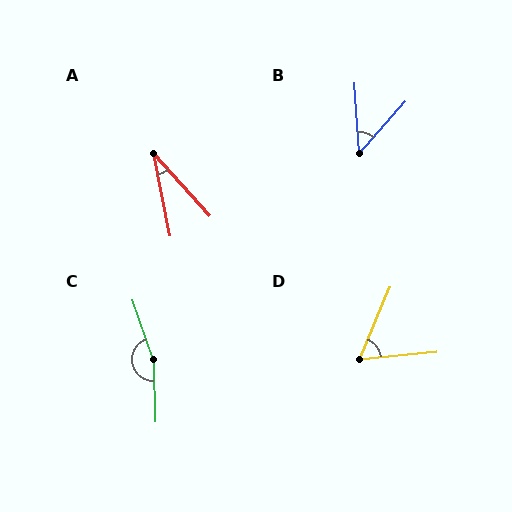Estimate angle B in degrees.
Approximately 46 degrees.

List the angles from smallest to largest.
A (31°), B (46°), D (62°), C (162°).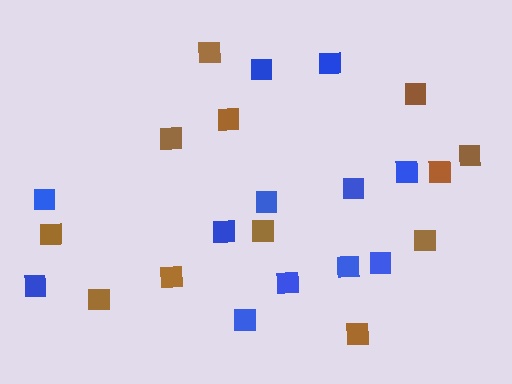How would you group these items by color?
There are 2 groups: one group of brown squares (12) and one group of blue squares (12).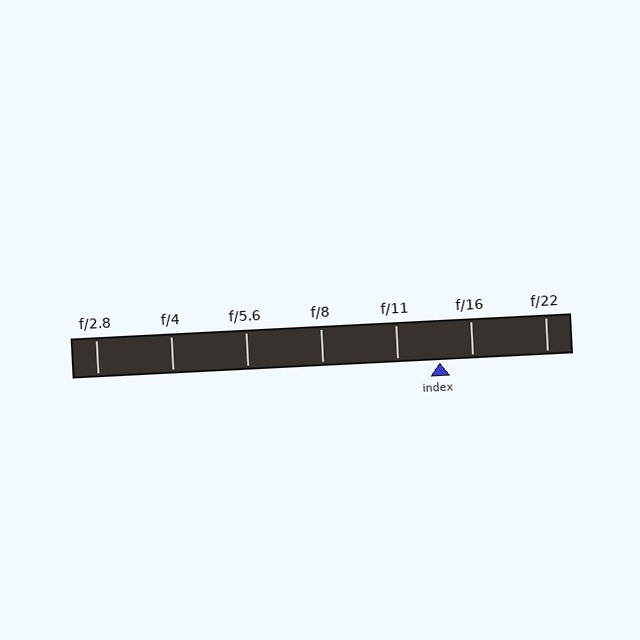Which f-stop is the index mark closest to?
The index mark is closest to f/16.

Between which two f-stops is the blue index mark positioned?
The index mark is between f/11 and f/16.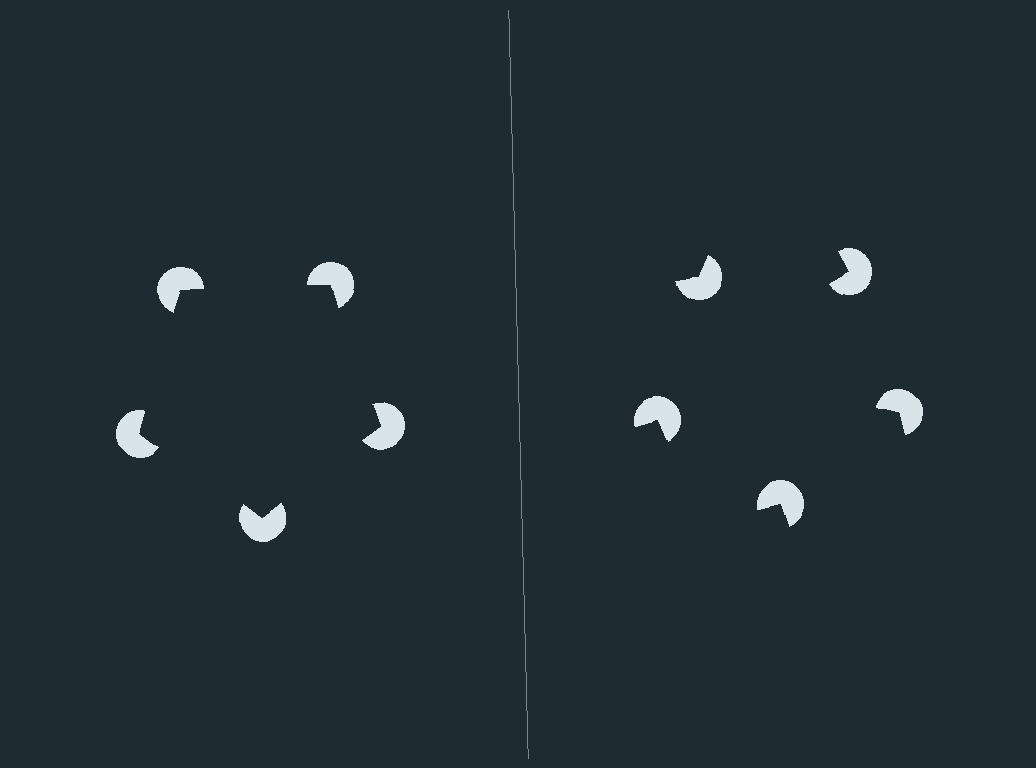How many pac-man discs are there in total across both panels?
10 — 5 on each side.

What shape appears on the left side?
An illusory pentagon.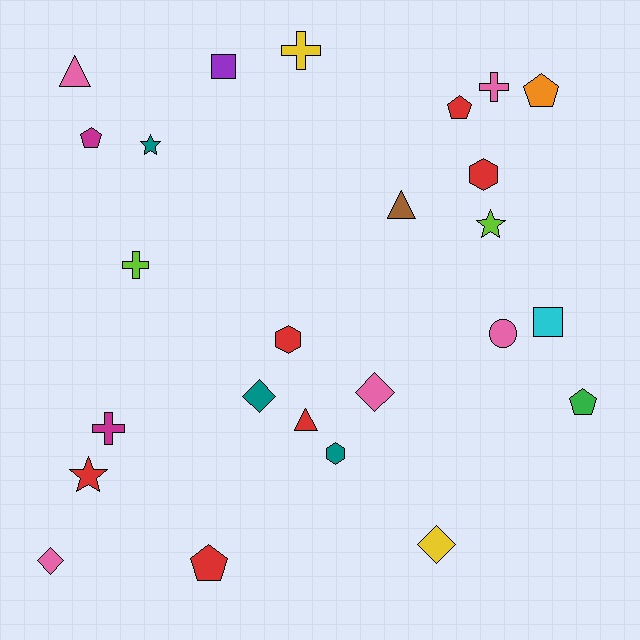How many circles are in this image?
There is 1 circle.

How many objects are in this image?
There are 25 objects.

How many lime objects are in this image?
There are 2 lime objects.